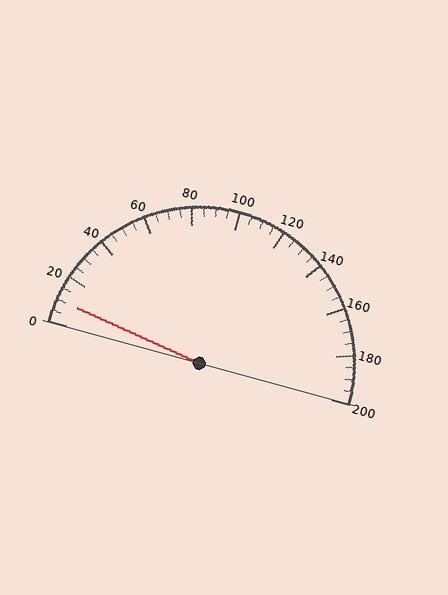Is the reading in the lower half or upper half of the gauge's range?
The reading is in the lower half of the range (0 to 200).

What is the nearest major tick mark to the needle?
The nearest major tick mark is 0.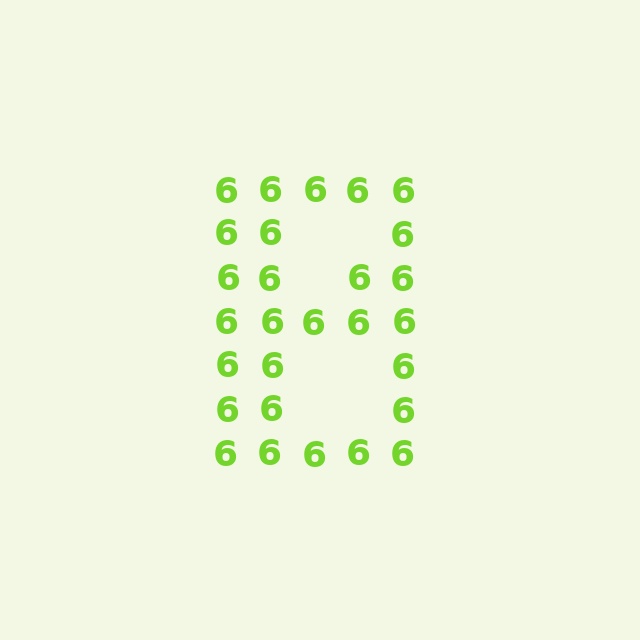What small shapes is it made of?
It is made of small digit 6's.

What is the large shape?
The large shape is the digit 8.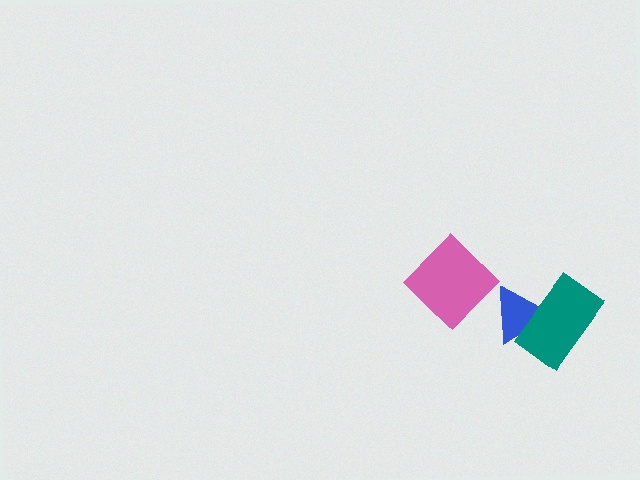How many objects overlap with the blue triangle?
1 object overlaps with the blue triangle.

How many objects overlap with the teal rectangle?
1 object overlaps with the teal rectangle.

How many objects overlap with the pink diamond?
0 objects overlap with the pink diamond.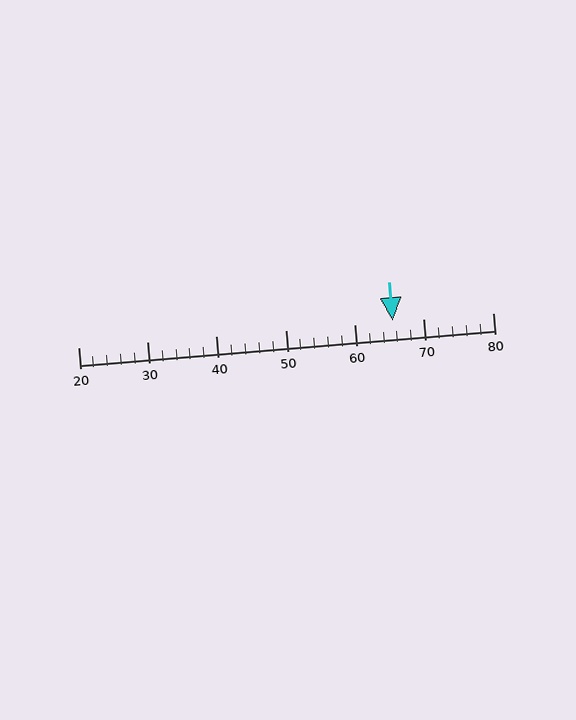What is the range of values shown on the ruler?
The ruler shows values from 20 to 80.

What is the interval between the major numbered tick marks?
The major tick marks are spaced 10 units apart.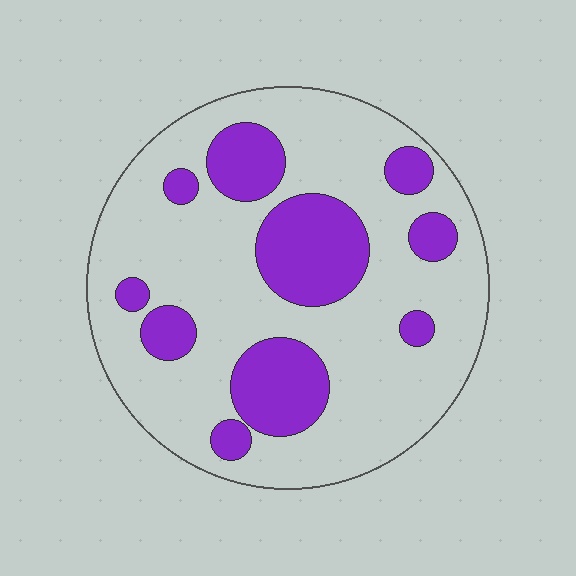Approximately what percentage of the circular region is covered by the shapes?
Approximately 25%.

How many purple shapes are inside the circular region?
10.